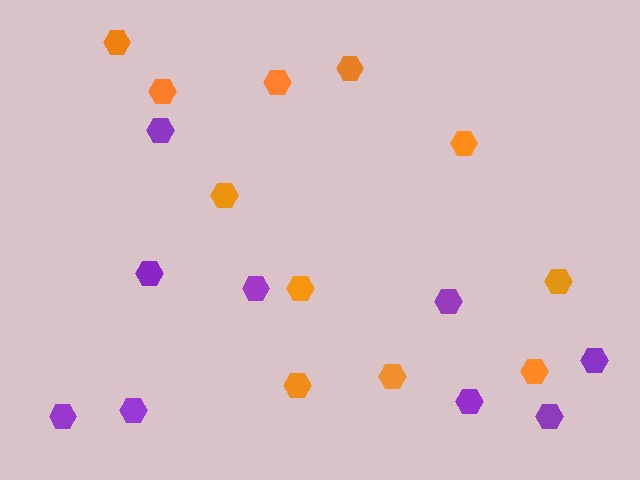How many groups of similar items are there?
There are 2 groups: one group of purple hexagons (9) and one group of orange hexagons (11).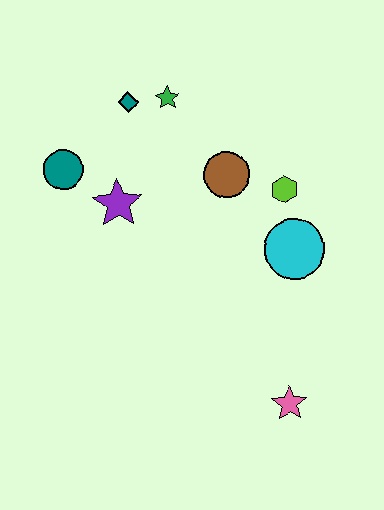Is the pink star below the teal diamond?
Yes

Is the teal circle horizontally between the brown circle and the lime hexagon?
No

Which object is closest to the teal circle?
The purple star is closest to the teal circle.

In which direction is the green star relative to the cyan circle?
The green star is above the cyan circle.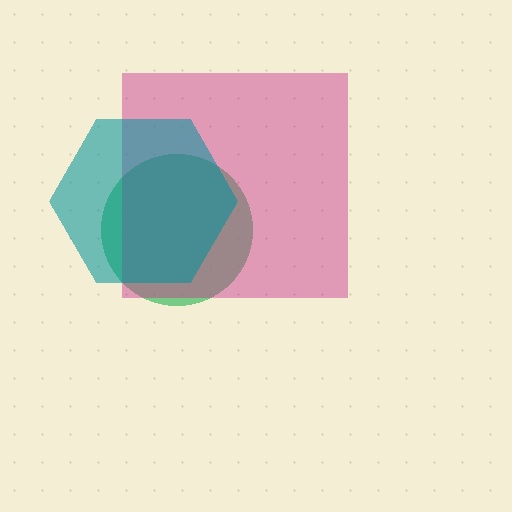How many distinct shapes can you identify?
There are 3 distinct shapes: a green circle, a magenta square, a teal hexagon.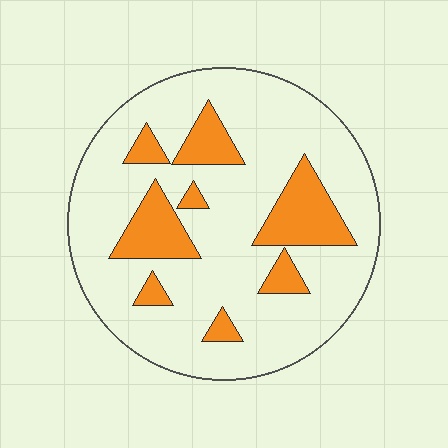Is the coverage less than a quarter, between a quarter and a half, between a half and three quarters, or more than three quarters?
Less than a quarter.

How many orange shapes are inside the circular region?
8.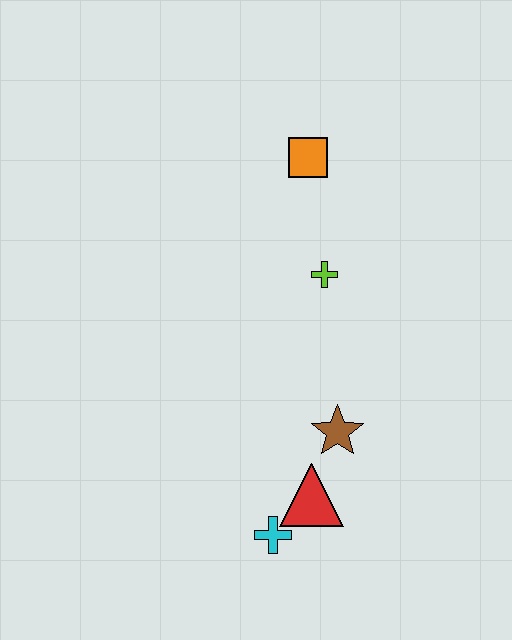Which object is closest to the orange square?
The lime cross is closest to the orange square.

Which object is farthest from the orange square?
The cyan cross is farthest from the orange square.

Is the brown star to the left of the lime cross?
No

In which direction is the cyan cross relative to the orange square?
The cyan cross is below the orange square.